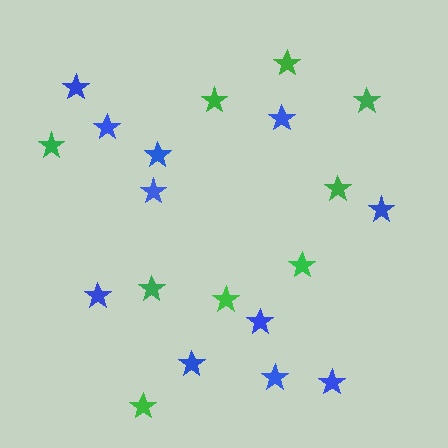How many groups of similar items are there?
There are 2 groups: one group of green stars (9) and one group of blue stars (11).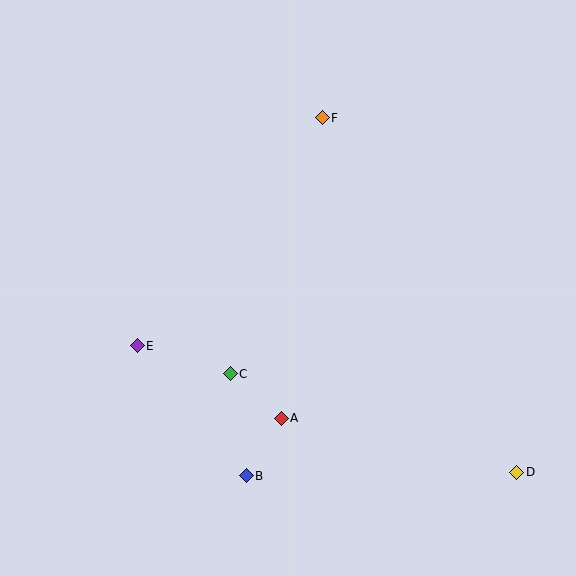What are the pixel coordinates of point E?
Point E is at (137, 346).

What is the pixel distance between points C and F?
The distance between C and F is 272 pixels.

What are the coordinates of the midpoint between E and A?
The midpoint between E and A is at (209, 382).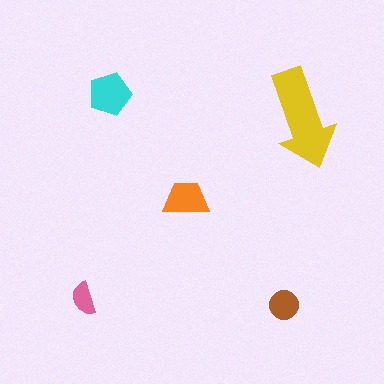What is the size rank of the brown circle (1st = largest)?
4th.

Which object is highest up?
The cyan pentagon is topmost.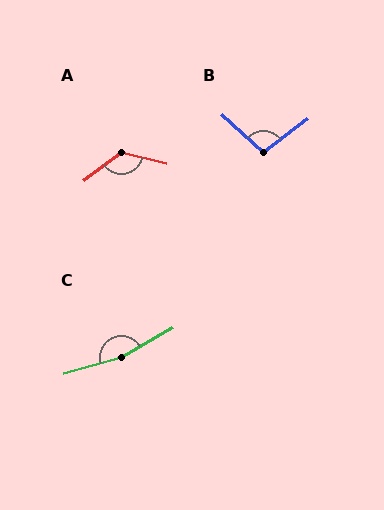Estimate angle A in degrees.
Approximately 129 degrees.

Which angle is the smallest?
B, at approximately 100 degrees.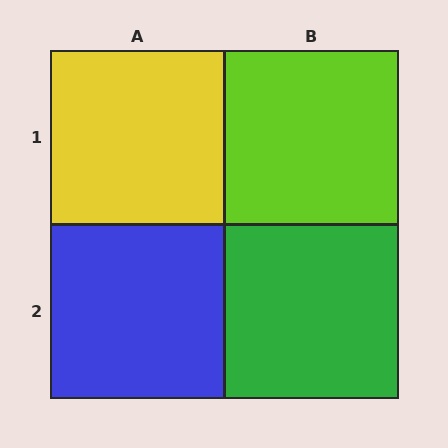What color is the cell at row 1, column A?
Yellow.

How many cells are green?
1 cell is green.